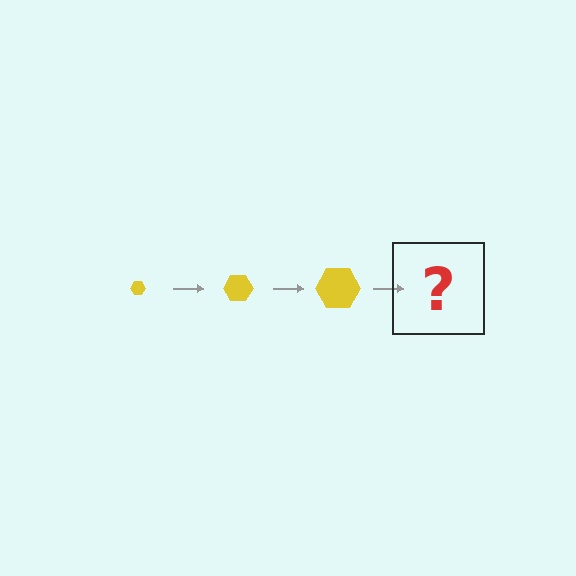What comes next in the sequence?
The next element should be a yellow hexagon, larger than the previous one.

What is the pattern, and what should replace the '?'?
The pattern is that the hexagon gets progressively larger each step. The '?' should be a yellow hexagon, larger than the previous one.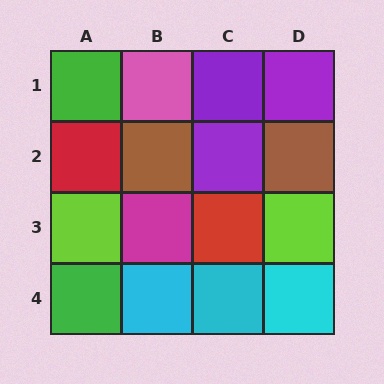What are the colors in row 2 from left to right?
Red, brown, purple, brown.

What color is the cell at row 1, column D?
Purple.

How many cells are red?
2 cells are red.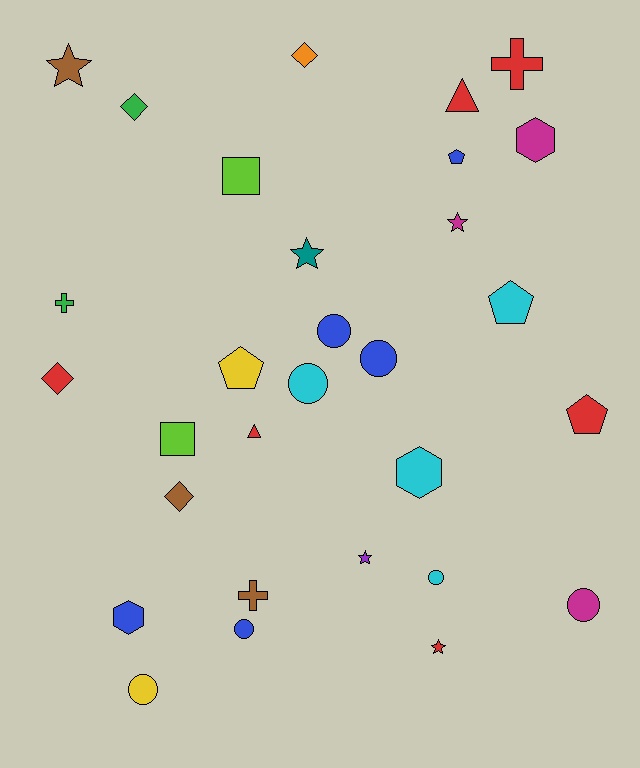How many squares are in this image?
There are 2 squares.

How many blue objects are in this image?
There are 5 blue objects.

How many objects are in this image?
There are 30 objects.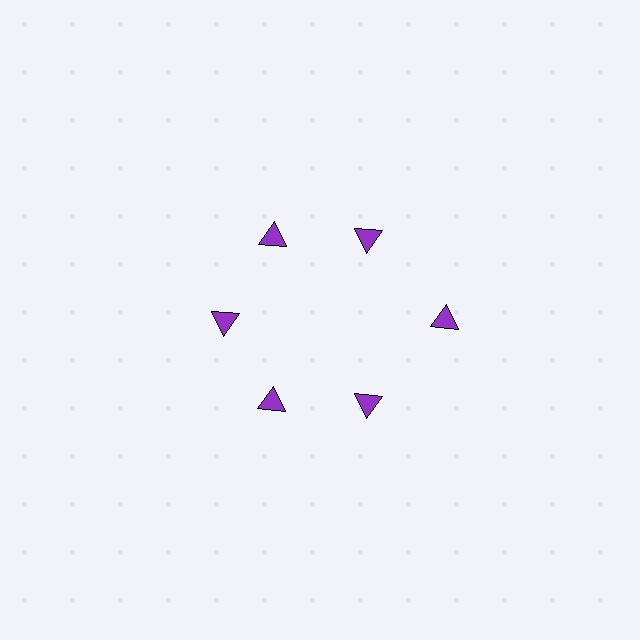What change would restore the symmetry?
The symmetry would be restored by moving it inward, back onto the ring so that all 6 triangles sit at equal angles and equal distance from the center.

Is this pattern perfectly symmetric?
No. The 6 purple triangles are arranged in a ring, but one element near the 3 o'clock position is pushed outward from the center, breaking the 6-fold rotational symmetry.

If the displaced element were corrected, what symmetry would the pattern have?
It would have 6-fold rotational symmetry — the pattern would map onto itself every 60 degrees.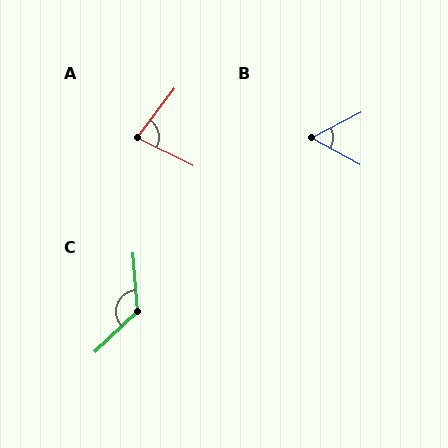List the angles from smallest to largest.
B (56°), A (80°), C (129°).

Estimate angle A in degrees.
Approximately 80 degrees.